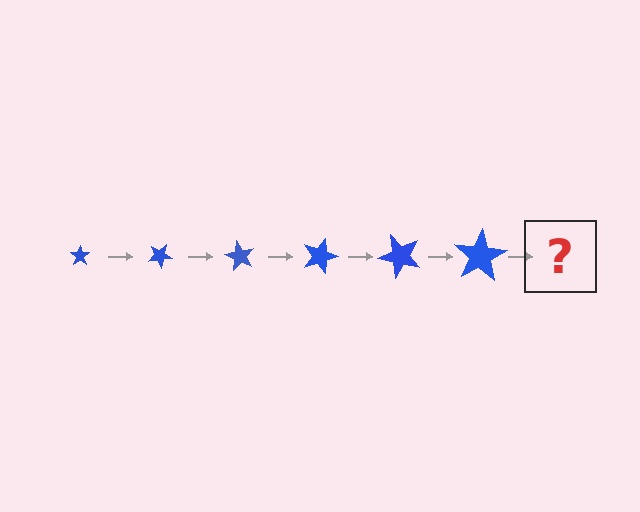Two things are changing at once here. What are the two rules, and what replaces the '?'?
The two rules are that the star grows larger each step and it rotates 30 degrees each step. The '?' should be a star, larger than the previous one and rotated 180 degrees from the start.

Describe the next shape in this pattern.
It should be a star, larger than the previous one and rotated 180 degrees from the start.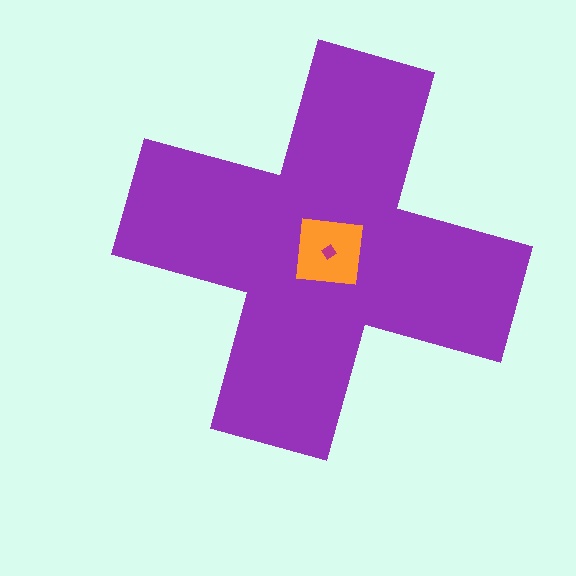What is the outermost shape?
The purple cross.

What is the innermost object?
The magenta diamond.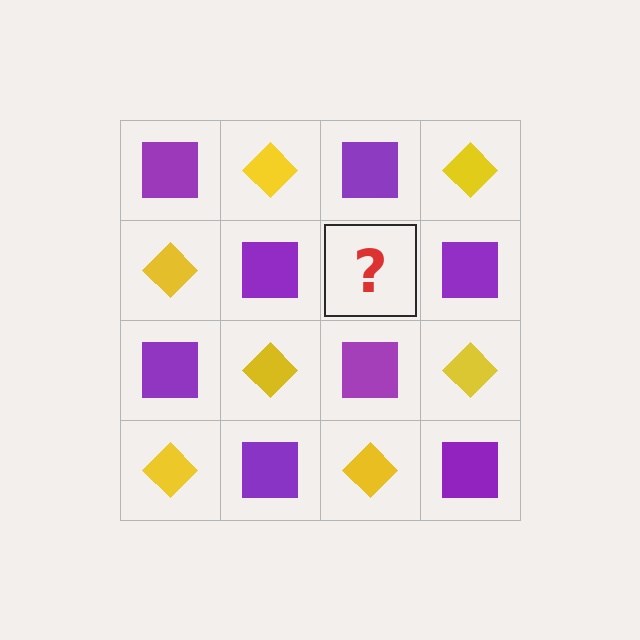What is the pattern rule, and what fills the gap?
The rule is that it alternates purple square and yellow diamond in a checkerboard pattern. The gap should be filled with a yellow diamond.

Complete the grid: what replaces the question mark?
The question mark should be replaced with a yellow diamond.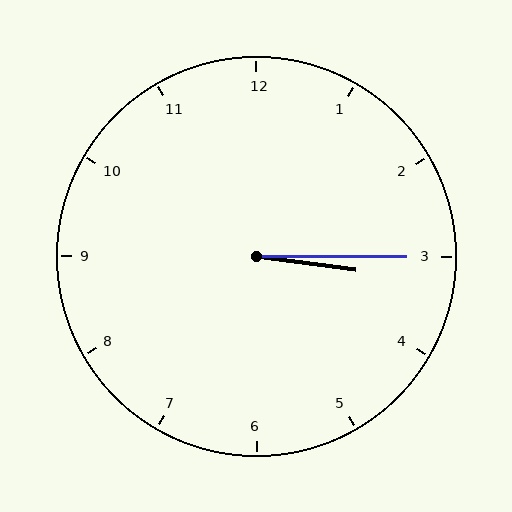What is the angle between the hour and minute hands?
Approximately 8 degrees.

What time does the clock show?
3:15.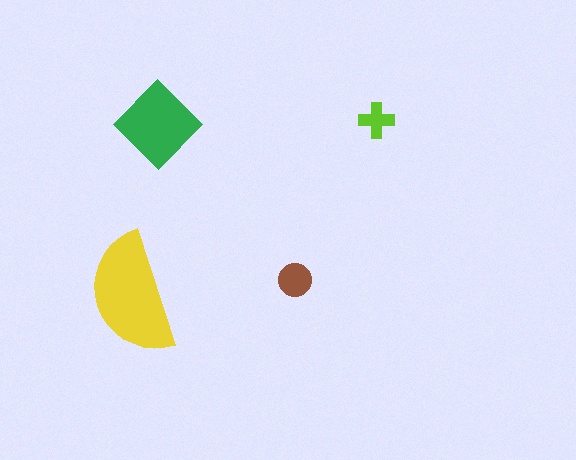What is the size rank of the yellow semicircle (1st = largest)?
1st.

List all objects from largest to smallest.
The yellow semicircle, the green diamond, the brown circle, the lime cross.